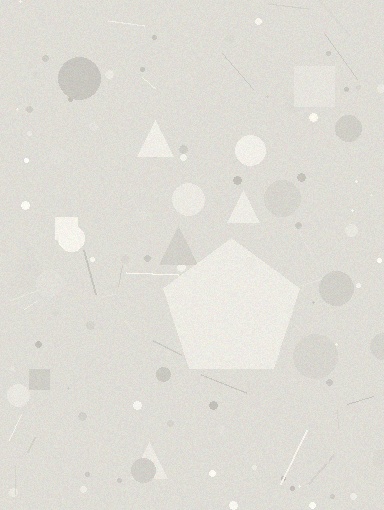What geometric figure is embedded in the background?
A pentagon is embedded in the background.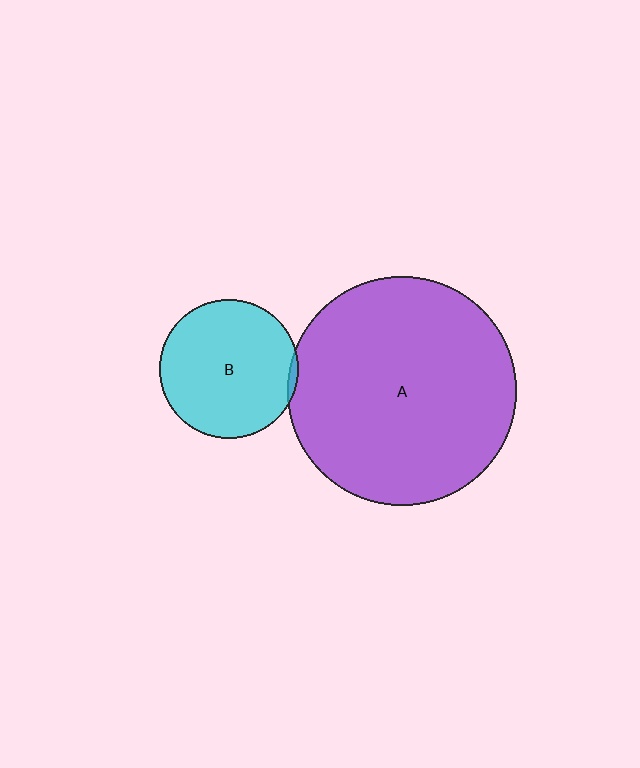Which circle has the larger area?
Circle A (purple).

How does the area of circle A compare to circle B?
Approximately 2.7 times.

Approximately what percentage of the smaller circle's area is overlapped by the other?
Approximately 5%.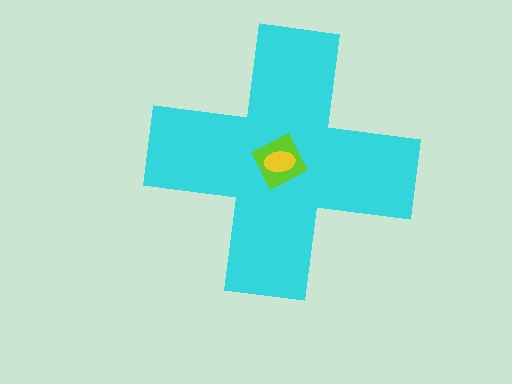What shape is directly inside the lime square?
The yellow ellipse.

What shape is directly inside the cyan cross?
The lime square.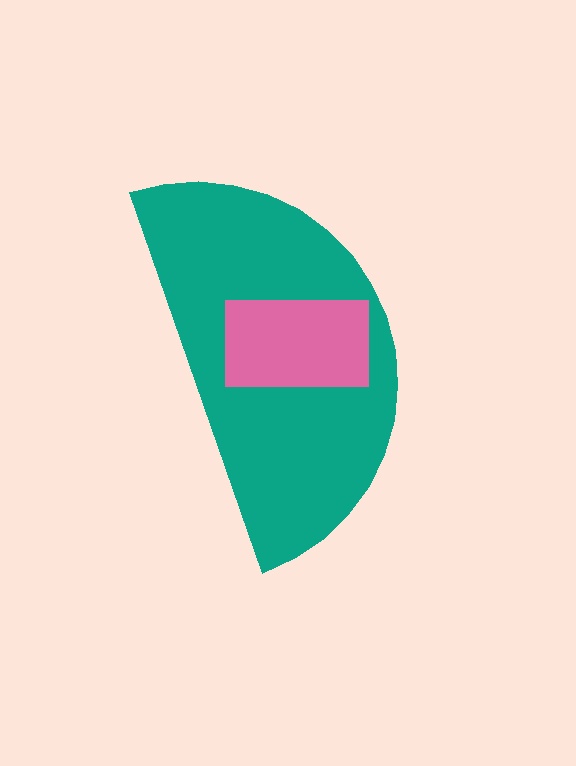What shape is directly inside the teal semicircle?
The pink rectangle.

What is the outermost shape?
The teal semicircle.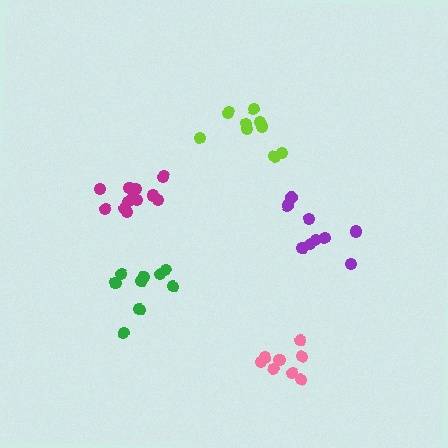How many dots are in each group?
Group 1: 9 dots, Group 2: 8 dots, Group 3: 9 dots, Group 4: 9 dots, Group 5: 13 dots (48 total).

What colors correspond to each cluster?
The clusters are colored: lime, pink, green, purple, magenta.